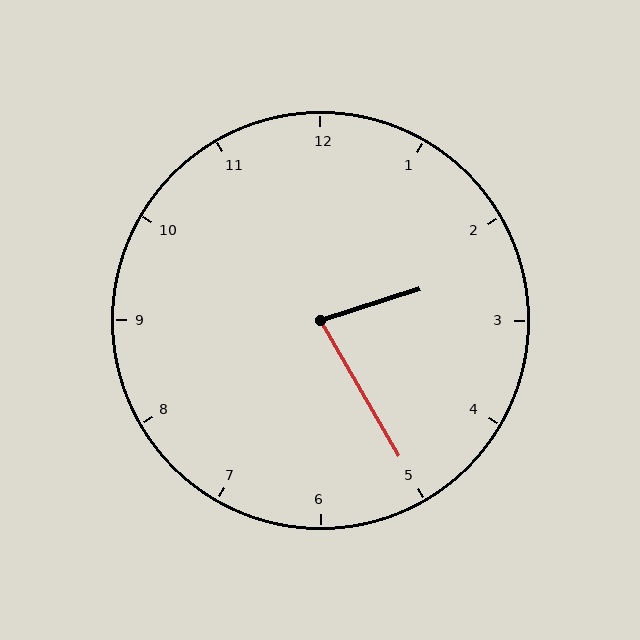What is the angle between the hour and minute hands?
Approximately 78 degrees.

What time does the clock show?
2:25.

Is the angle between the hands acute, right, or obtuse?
It is acute.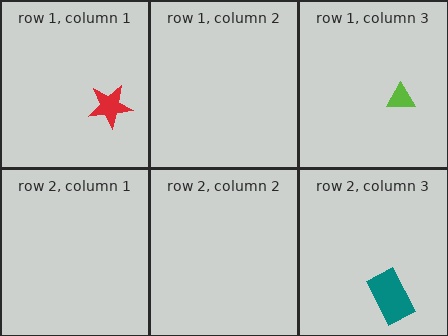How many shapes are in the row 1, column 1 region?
1.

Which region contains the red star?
The row 1, column 1 region.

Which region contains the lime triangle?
The row 1, column 3 region.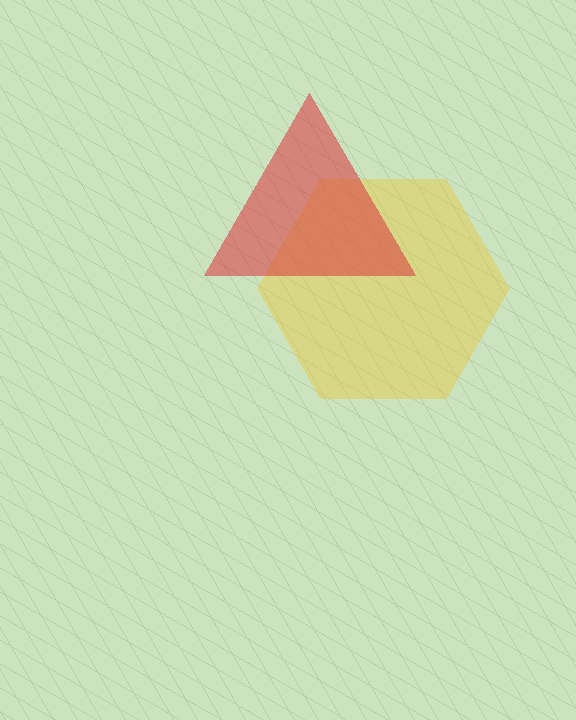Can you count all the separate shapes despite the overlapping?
Yes, there are 2 separate shapes.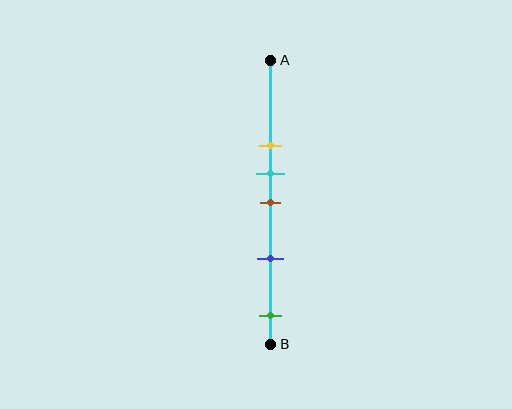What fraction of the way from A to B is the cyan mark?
The cyan mark is approximately 40% (0.4) of the way from A to B.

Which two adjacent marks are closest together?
The cyan and brown marks are the closest adjacent pair.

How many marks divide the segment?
There are 5 marks dividing the segment.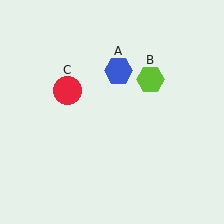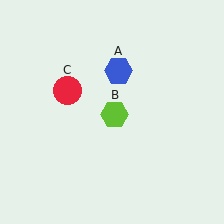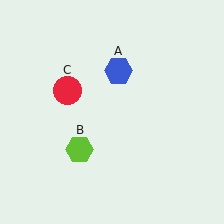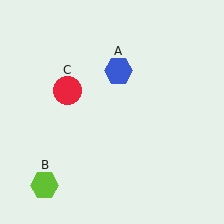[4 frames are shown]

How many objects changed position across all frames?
1 object changed position: lime hexagon (object B).